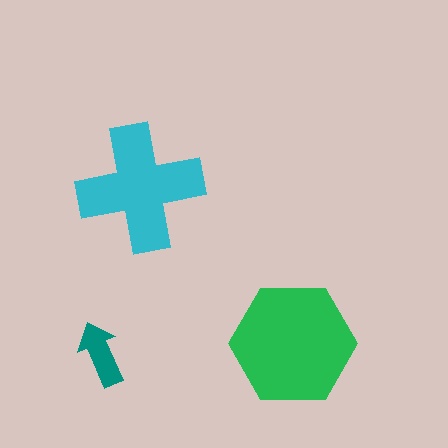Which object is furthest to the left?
The teal arrow is leftmost.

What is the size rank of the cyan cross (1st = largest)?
2nd.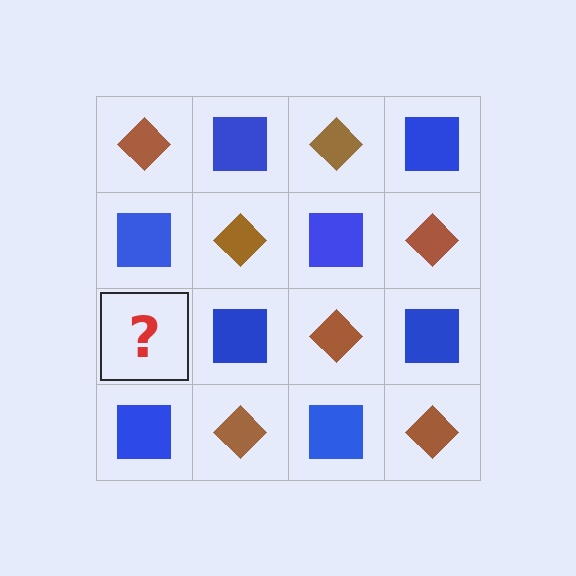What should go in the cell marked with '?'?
The missing cell should contain a brown diamond.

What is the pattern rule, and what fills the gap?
The rule is that it alternates brown diamond and blue square in a checkerboard pattern. The gap should be filled with a brown diamond.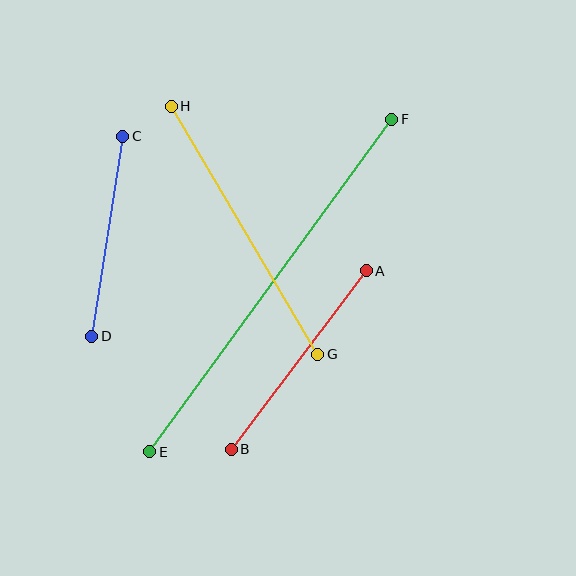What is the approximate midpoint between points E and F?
The midpoint is at approximately (271, 286) pixels.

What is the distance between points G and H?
The distance is approximately 288 pixels.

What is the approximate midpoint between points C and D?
The midpoint is at approximately (107, 236) pixels.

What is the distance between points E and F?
The distance is approximately 411 pixels.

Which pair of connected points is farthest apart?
Points E and F are farthest apart.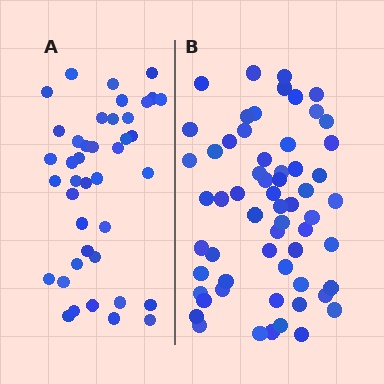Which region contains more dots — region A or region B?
Region B (the right region) has more dots.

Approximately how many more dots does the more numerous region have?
Region B has approximately 20 more dots than region A.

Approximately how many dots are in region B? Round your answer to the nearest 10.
About 60 dots.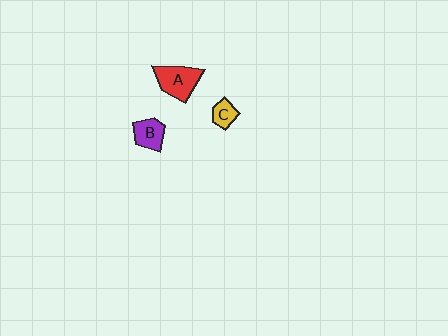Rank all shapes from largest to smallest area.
From largest to smallest: A (red), B (purple), C (yellow).